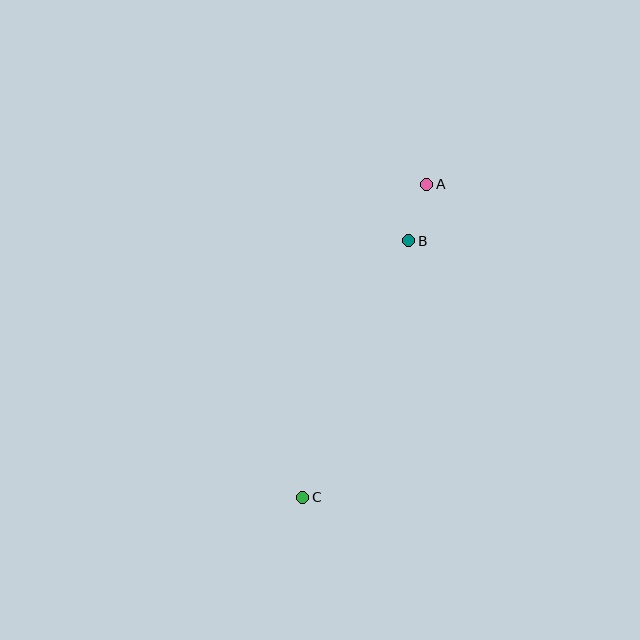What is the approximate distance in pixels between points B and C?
The distance between B and C is approximately 278 pixels.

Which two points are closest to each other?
Points A and B are closest to each other.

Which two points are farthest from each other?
Points A and C are farthest from each other.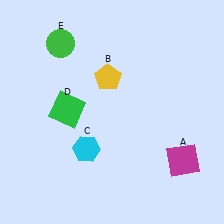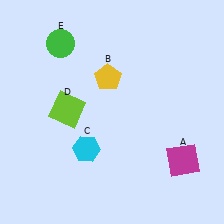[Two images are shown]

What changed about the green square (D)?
In Image 1, D is green. In Image 2, it changed to lime.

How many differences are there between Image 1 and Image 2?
There is 1 difference between the two images.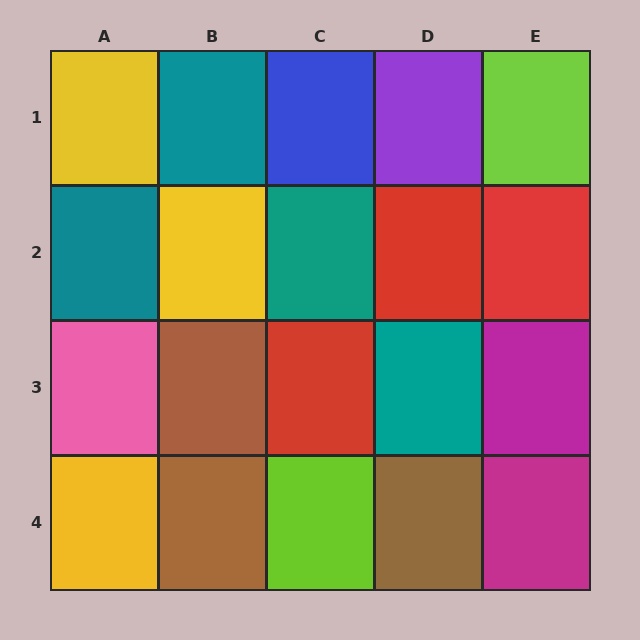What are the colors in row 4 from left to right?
Yellow, brown, lime, brown, magenta.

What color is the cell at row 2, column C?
Teal.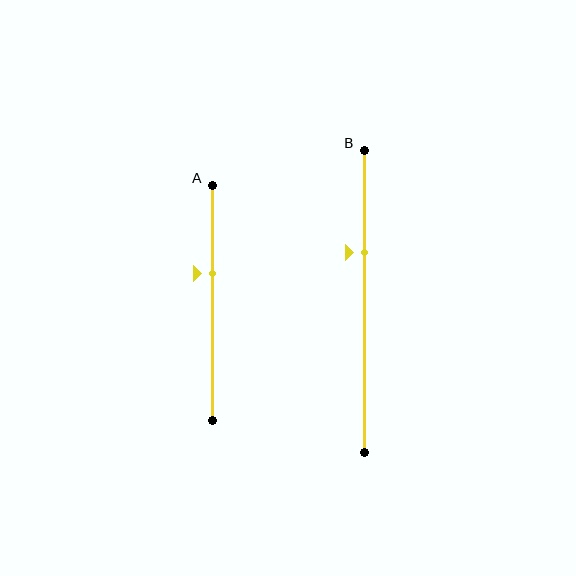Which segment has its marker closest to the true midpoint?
Segment A has its marker closest to the true midpoint.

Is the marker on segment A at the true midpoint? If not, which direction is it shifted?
No, the marker on segment A is shifted upward by about 12% of the segment length.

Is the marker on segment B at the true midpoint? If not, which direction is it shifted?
No, the marker on segment B is shifted upward by about 16% of the segment length.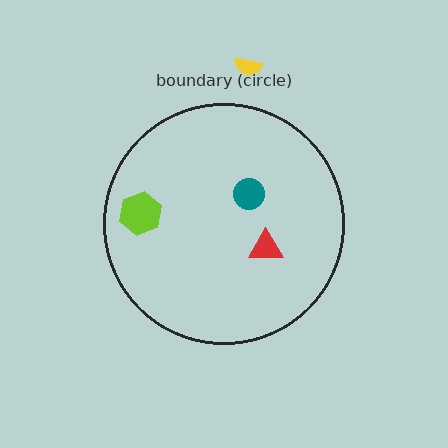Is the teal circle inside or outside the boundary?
Inside.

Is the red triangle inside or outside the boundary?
Inside.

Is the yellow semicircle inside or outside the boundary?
Outside.